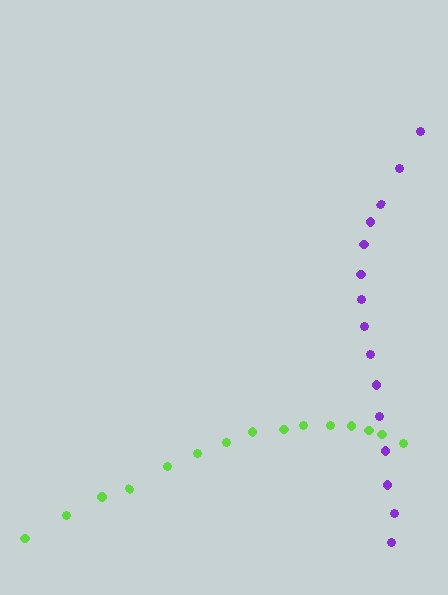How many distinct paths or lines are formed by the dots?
There are 2 distinct paths.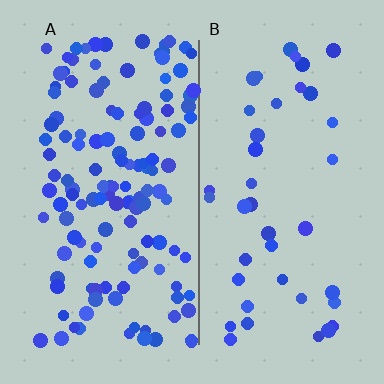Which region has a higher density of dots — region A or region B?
A (the left).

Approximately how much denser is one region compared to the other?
Approximately 3.3× — region A over region B.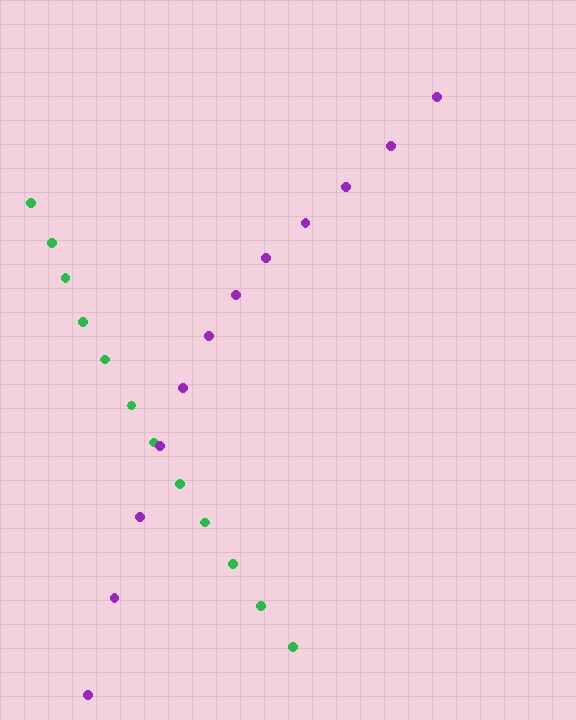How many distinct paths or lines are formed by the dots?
There are 2 distinct paths.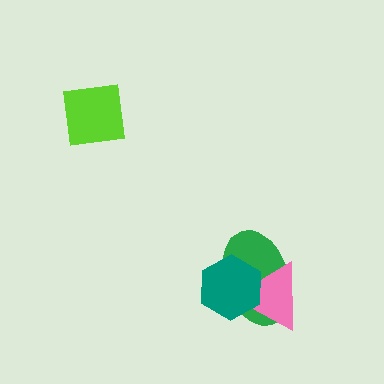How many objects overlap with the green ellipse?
2 objects overlap with the green ellipse.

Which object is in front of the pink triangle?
The teal hexagon is in front of the pink triangle.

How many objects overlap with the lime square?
0 objects overlap with the lime square.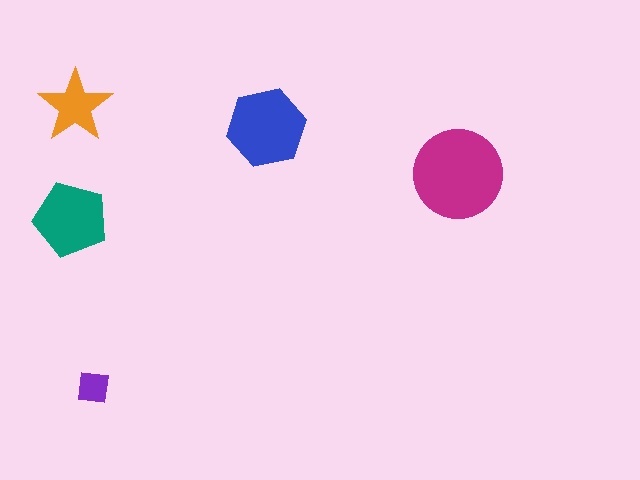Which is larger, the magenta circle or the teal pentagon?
The magenta circle.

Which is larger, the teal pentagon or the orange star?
The teal pentagon.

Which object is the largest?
The magenta circle.